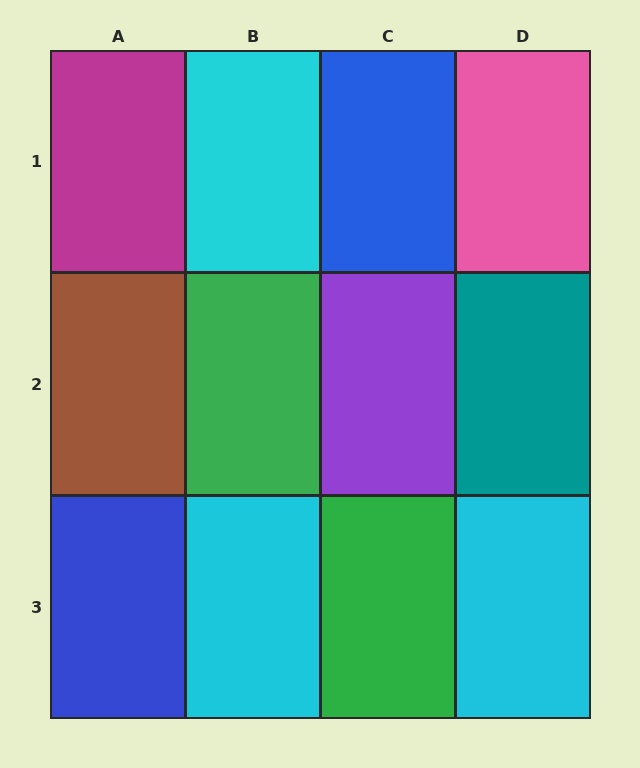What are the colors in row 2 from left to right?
Brown, green, purple, teal.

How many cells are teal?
1 cell is teal.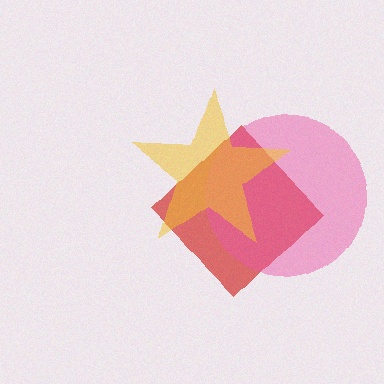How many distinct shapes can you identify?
There are 3 distinct shapes: a red diamond, a pink circle, a yellow star.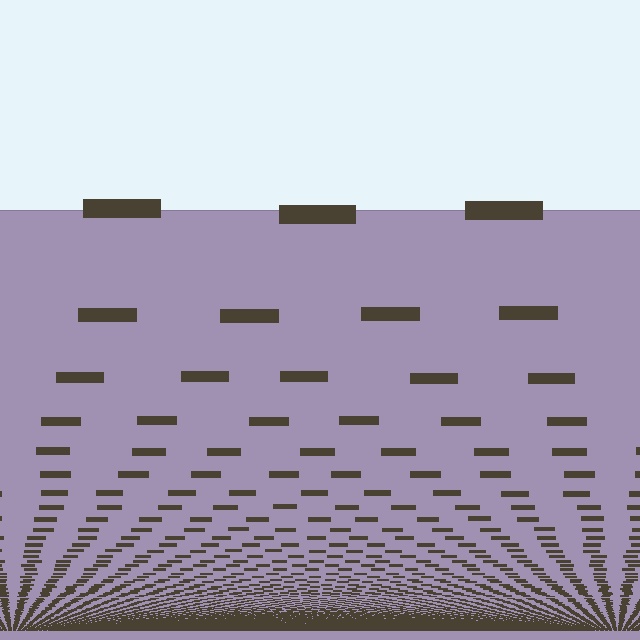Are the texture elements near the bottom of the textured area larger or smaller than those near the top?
Smaller. The gradient is inverted — elements near the bottom are smaller and denser.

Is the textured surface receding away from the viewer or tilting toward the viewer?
The surface appears to tilt toward the viewer. Texture elements get larger and sparser toward the top.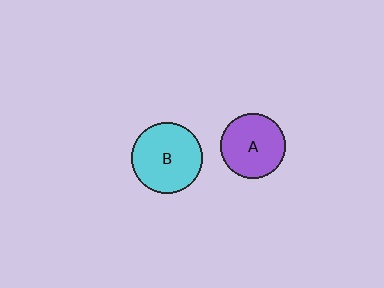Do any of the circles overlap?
No, none of the circles overlap.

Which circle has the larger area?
Circle B (cyan).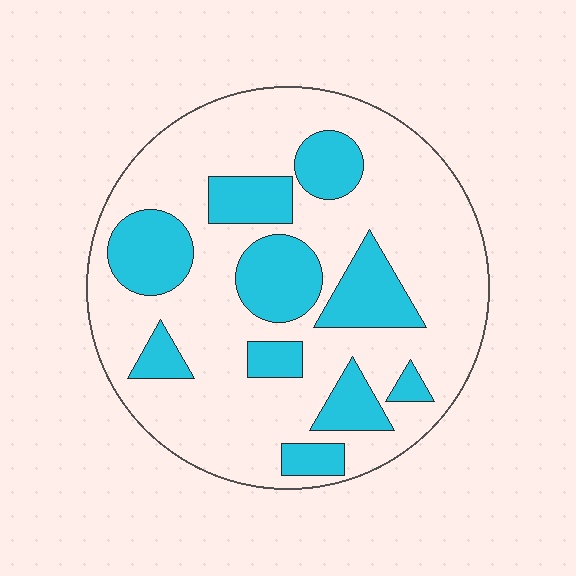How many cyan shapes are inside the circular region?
10.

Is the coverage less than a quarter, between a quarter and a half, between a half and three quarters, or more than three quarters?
Between a quarter and a half.